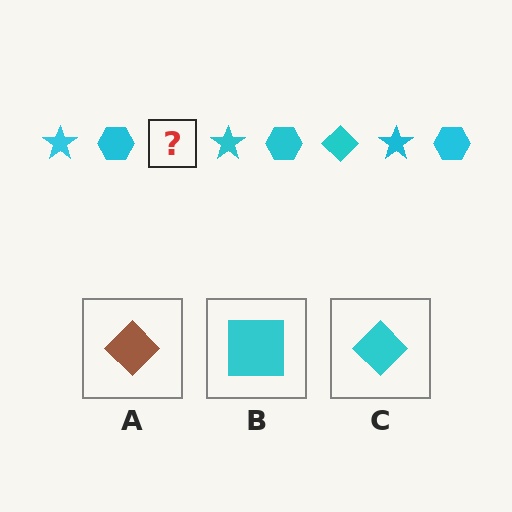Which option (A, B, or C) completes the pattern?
C.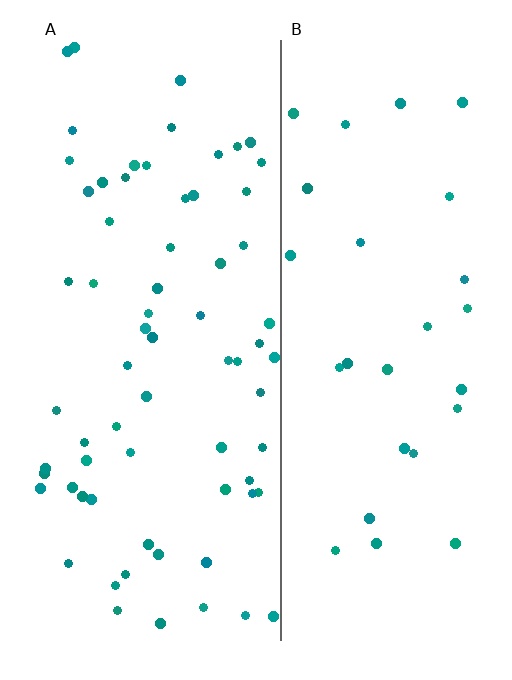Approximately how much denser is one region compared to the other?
Approximately 2.3× — region A over region B.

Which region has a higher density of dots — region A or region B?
A (the left).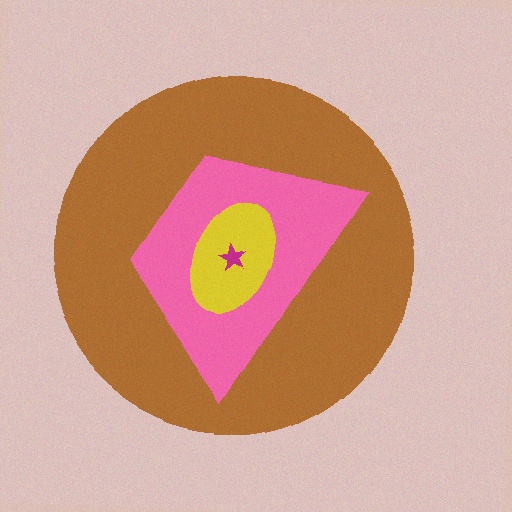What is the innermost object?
The magenta star.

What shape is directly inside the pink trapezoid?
The yellow ellipse.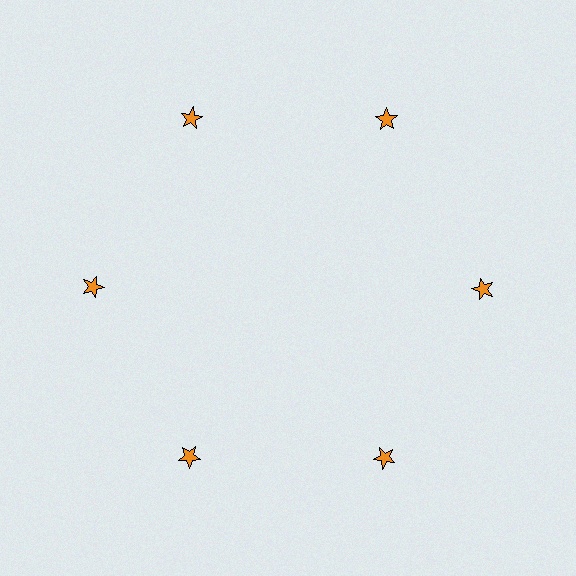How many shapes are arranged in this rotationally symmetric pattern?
There are 6 shapes, arranged in 6 groups of 1.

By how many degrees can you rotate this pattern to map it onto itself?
The pattern maps onto itself every 60 degrees of rotation.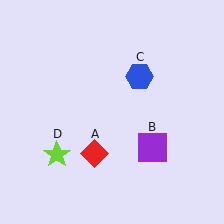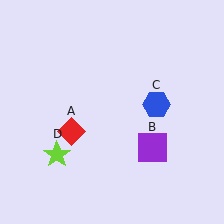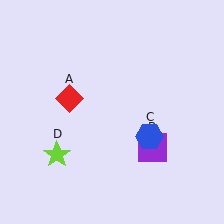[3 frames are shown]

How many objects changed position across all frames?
2 objects changed position: red diamond (object A), blue hexagon (object C).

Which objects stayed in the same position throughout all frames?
Purple square (object B) and lime star (object D) remained stationary.